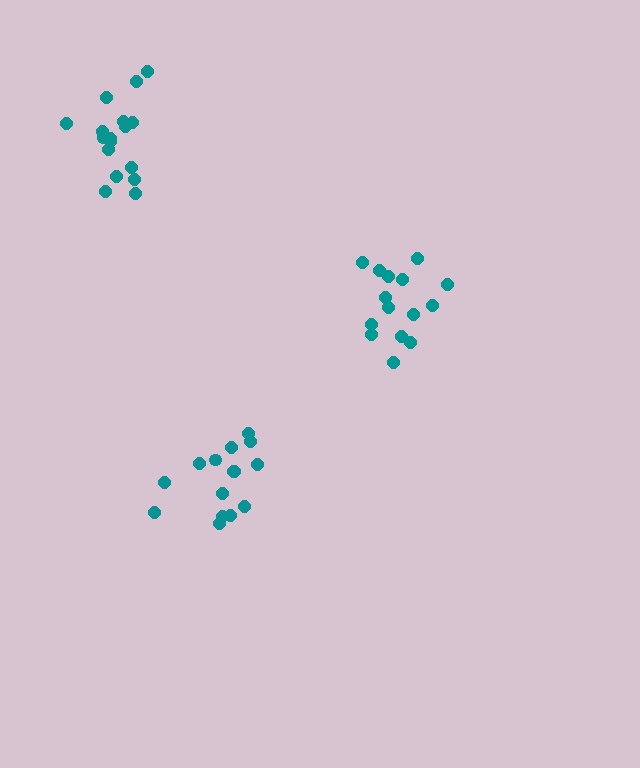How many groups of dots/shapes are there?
There are 3 groups.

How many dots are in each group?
Group 1: 15 dots, Group 2: 15 dots, Group 3: 17 dots (47 total).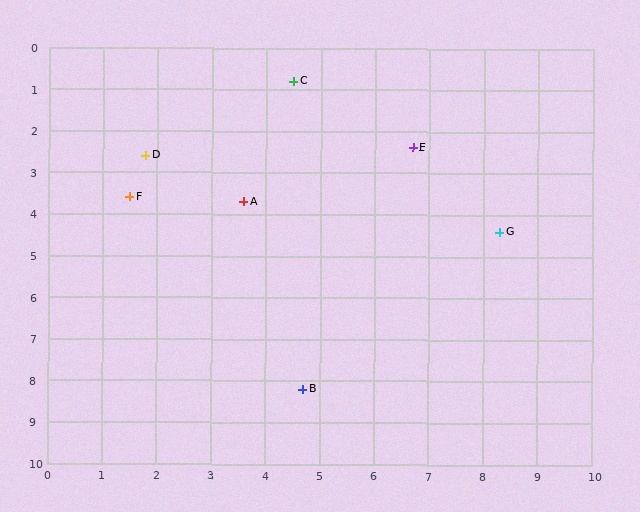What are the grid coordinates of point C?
Point C is at approximately (4.5, 0.8).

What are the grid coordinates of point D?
Point D is at approximately (1.8, 2.6).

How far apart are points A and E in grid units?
Points A and E are about 3.4 grid units apart.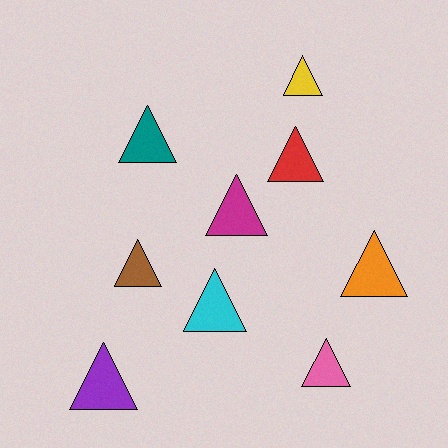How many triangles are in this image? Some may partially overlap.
There are 9 triangles.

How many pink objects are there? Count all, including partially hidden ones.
There is 1 pink object.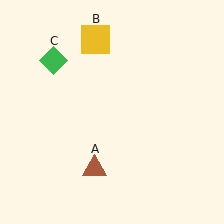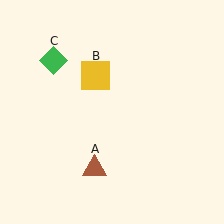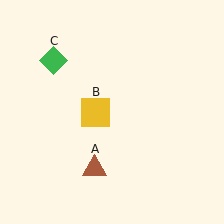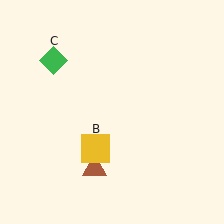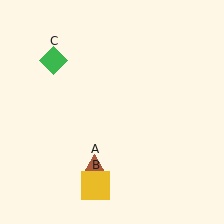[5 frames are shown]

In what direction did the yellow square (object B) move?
The yellow square (object B) moved down.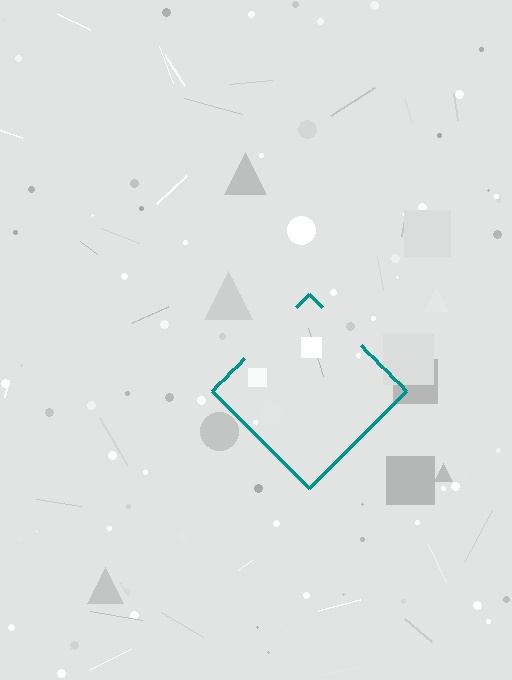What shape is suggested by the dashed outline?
The dashed outline suggests a diamond.